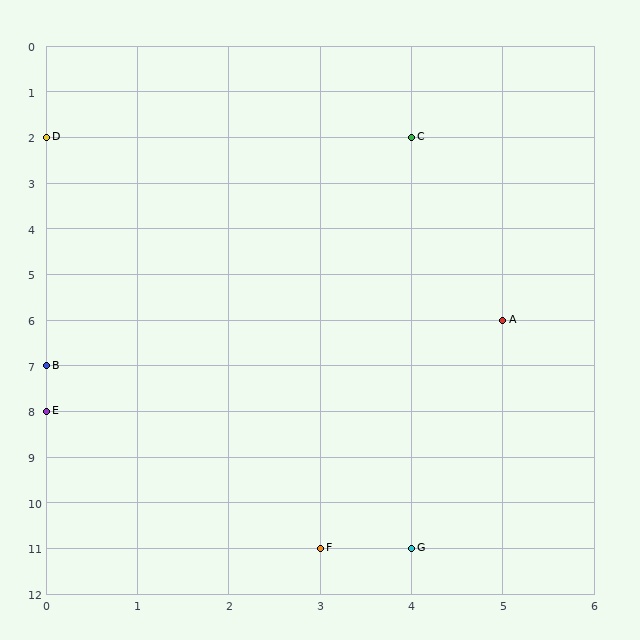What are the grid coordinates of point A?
Point A is at grid coordinates (5, 6).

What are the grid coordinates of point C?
Point C is at grid coordinates (4, 2).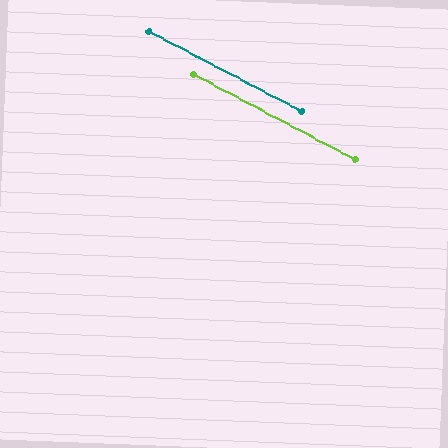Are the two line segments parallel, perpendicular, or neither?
Parallel — their directions differ by only 0.0°.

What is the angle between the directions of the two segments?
Approximately 0 degrees.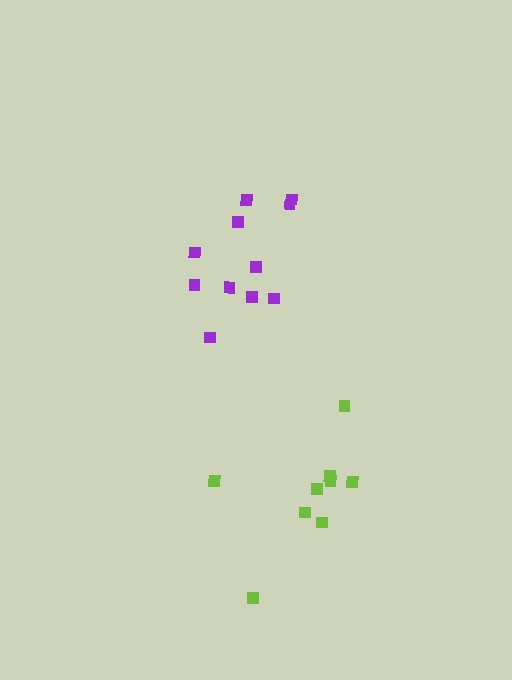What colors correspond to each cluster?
The clusters are colored: lime, purple.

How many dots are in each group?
Group 1: 9 dots, Group 2: 11 dots (20 total).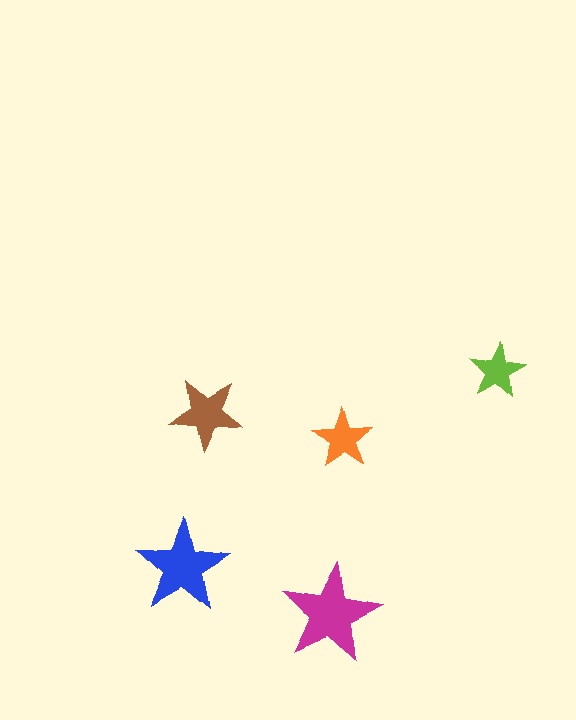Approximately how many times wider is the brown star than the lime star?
About 1.5 times wider.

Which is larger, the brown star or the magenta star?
The magenta one.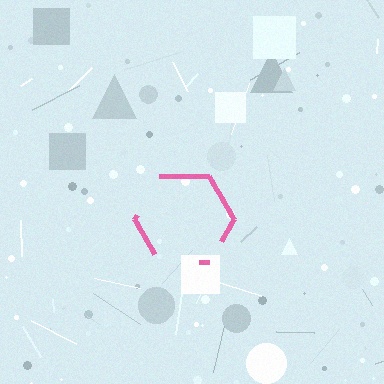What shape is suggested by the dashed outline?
The dashed outline suggests a hexagon.